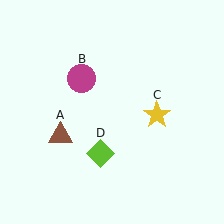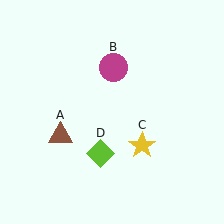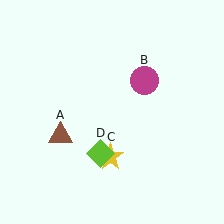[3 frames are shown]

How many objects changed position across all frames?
2 objects changed position: magenta circle (object B), yellow star (object C).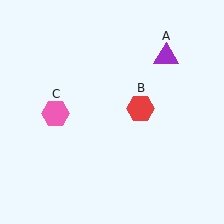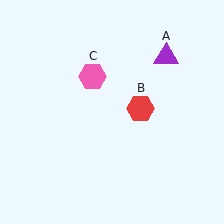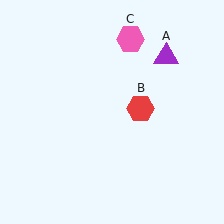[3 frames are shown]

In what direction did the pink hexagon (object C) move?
The pink hexagon (object C) moved up and to the right.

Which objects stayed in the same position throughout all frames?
Purple triangle (object A) and red hexagon (object B) remained stationary.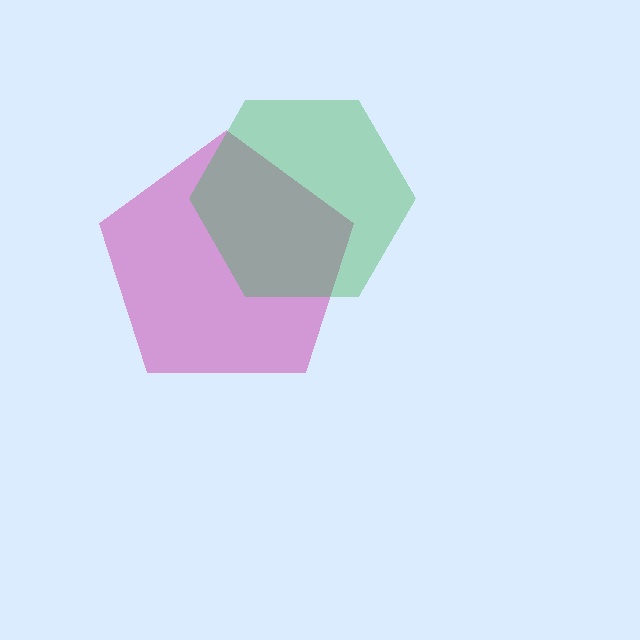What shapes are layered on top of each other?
The layered shapes are: a magenta pentagon, a green hexagon.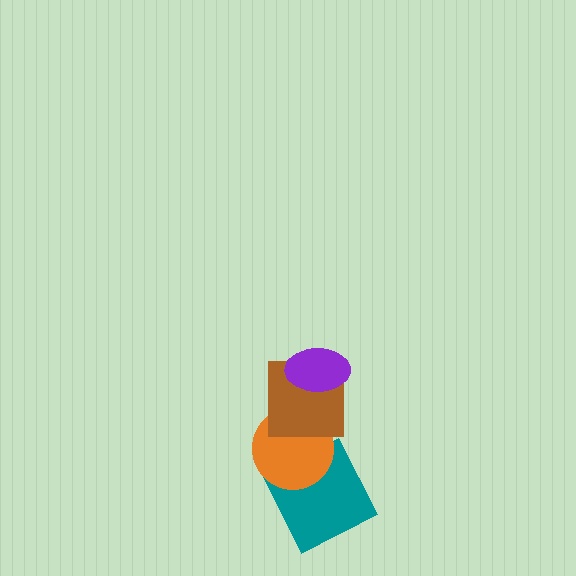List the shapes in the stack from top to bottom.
From top to bottom: the purple ellipse, the brown square, the orange circle, the teal square.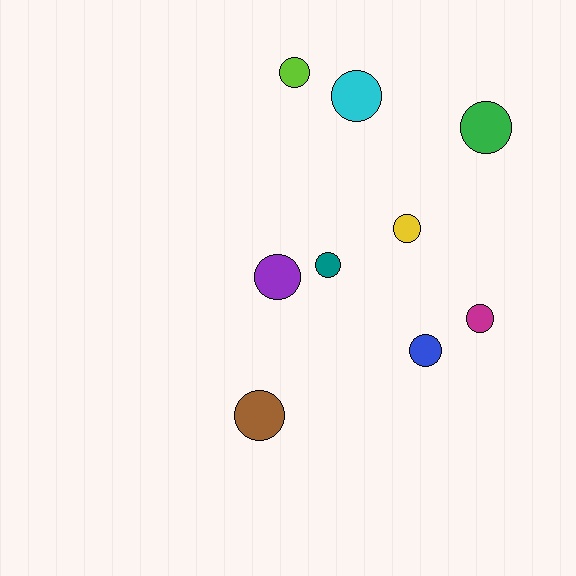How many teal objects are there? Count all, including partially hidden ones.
There is 1 teal object.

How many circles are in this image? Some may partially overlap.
There are 9 circles.